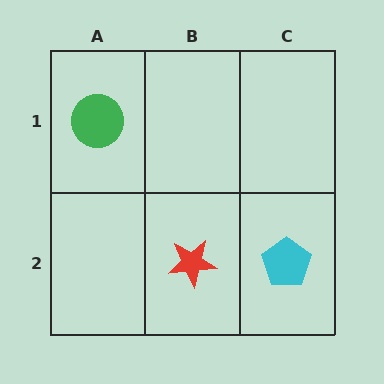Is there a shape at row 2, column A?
No, that cell is empty.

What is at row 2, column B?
A red star.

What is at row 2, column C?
A cyan pentagon.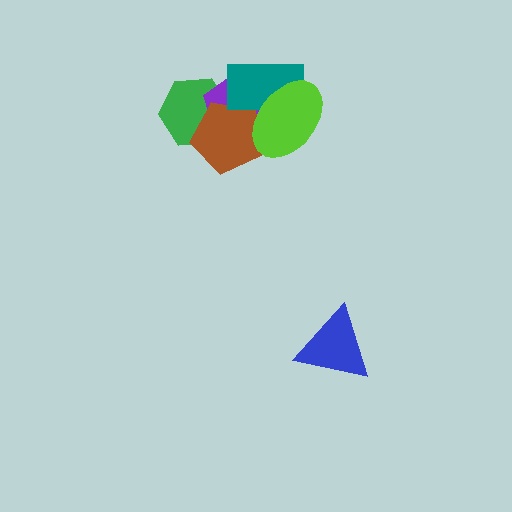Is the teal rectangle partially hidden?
Yes, it is partially covered by another shape.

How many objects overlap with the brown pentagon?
4 objects overlap with the brown pentagon.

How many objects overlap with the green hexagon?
2 objects overlap with the green hexagon.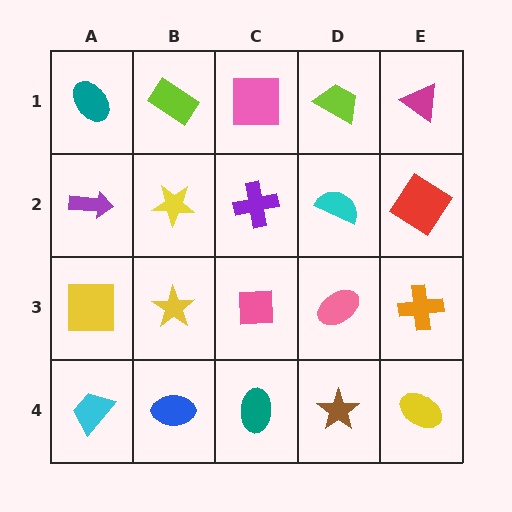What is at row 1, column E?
A magenta triangle.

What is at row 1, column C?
A pink square.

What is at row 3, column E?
An orange cross.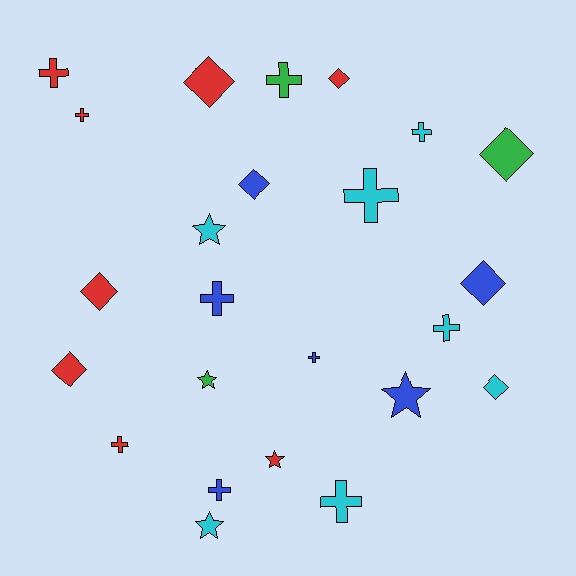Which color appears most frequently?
Red, with 8 objects.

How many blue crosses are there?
There are 3 blue crosses.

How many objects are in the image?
There are 24 objects.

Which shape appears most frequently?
Cross, with 11 objects.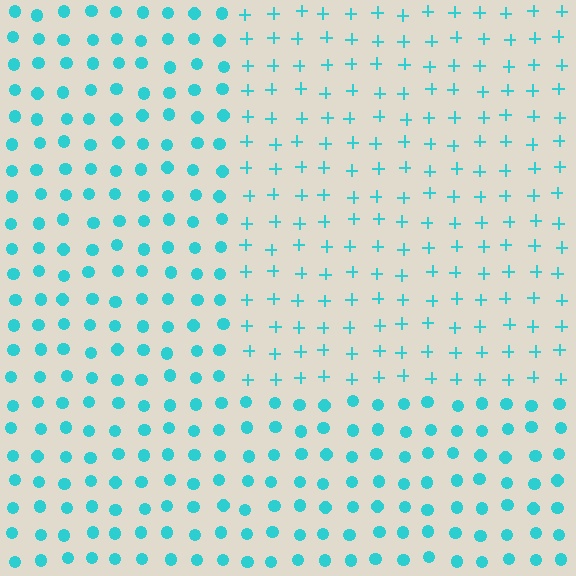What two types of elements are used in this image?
The image uses plus signs inside the rectangle region and circles outside it.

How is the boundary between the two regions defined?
The boundary is defined by a change in element shape: plus signs inside vs. circles outside. All elements share the same color and spacing.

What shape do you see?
I see a rectangle.